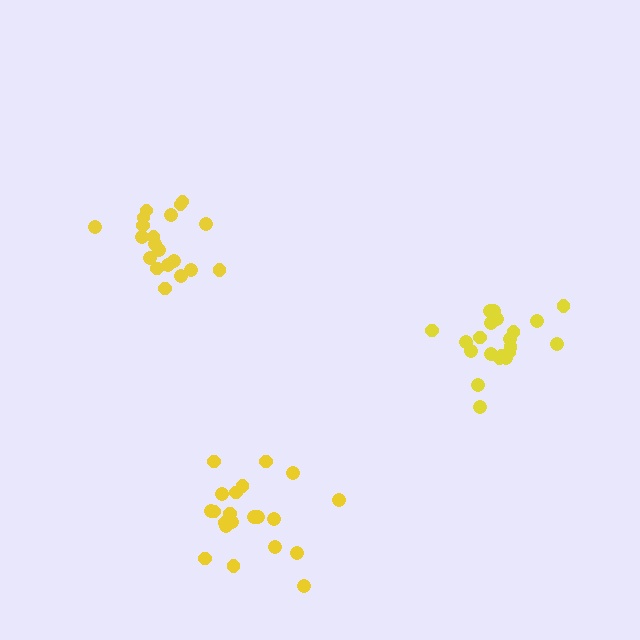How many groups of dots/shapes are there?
There are 3 groups.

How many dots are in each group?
Group 1: 21 dots, Group 2: 21 dots, Group 3: 20 dots (62 total).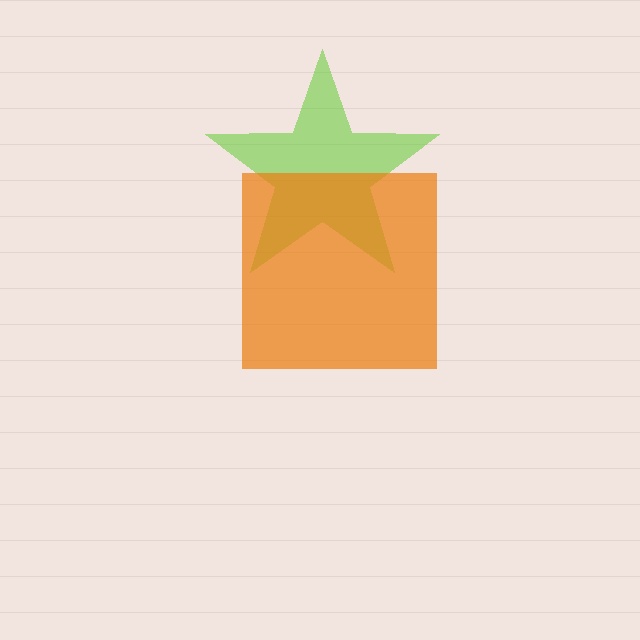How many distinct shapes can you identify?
There are 2 distinct shapes: a lime star, an orange square.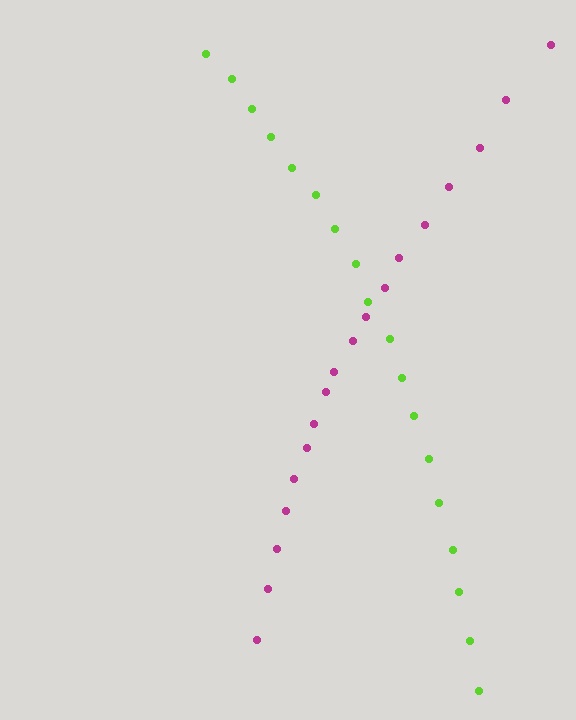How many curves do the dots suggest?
There are 2 distinct paths.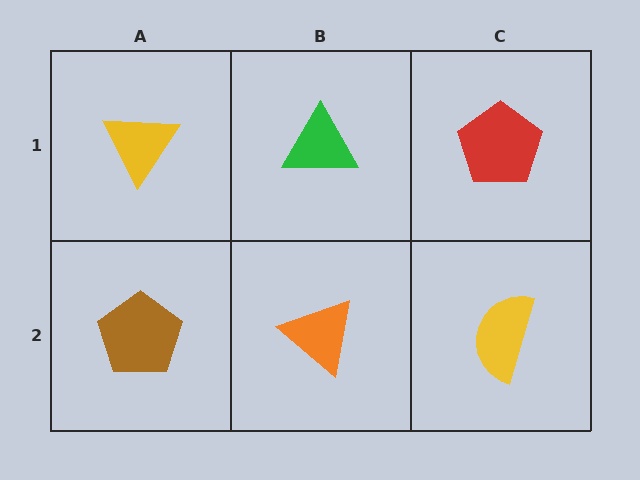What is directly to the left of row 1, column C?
A green triangle.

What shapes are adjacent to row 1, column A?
A brown pentagon (row 2, column A), a green triangle (row 1, column B).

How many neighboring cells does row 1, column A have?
2.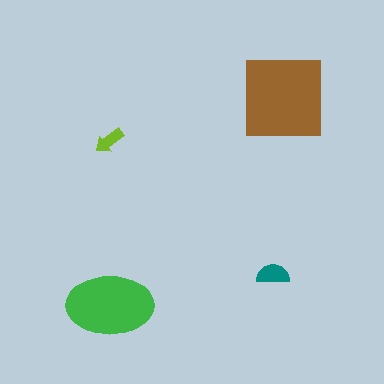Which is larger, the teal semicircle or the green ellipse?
The green ellipse.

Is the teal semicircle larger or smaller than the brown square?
Smaller.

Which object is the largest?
The brown square.